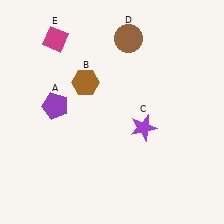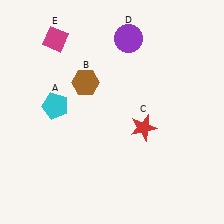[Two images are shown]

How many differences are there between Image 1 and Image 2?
There are 3 differences between the two images.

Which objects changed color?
A changed from purple to cyan. C changed from purple to red. D changed from brown to purple.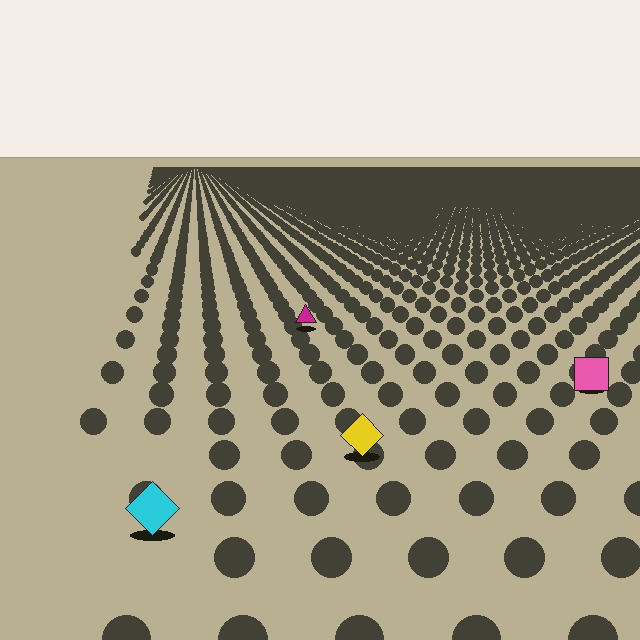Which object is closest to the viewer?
The cyan diamond is closest. The texture marks near it are larger and more spread out.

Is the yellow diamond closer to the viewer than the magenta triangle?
Yes. The yellow diamond is closer — you can tell from the texture gradient: the ground texture is coarser near it.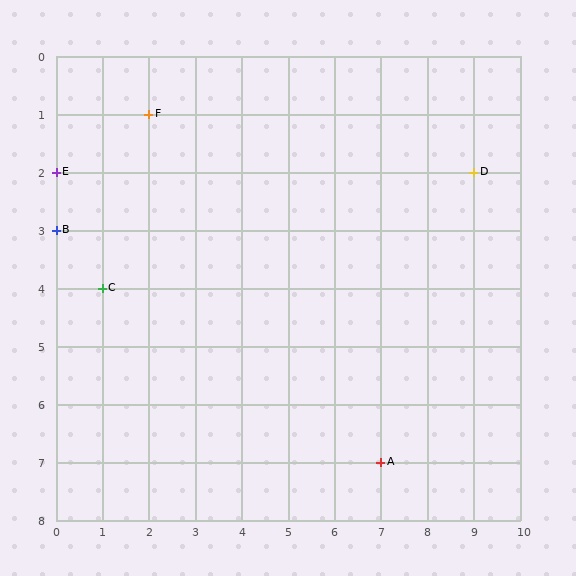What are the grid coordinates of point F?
Point F is at grid coordinates (2, 1).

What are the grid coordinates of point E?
Point E is at grid coordinates (0, 2).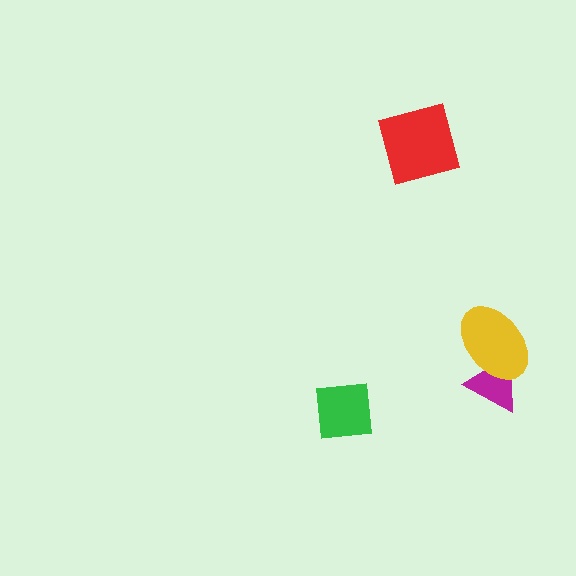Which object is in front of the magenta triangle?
The yellow ellipse is in front of the magenta triangle.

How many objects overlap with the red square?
0 objects overlap with the red square.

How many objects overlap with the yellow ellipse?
1 object overlaps with the yellow ellipse.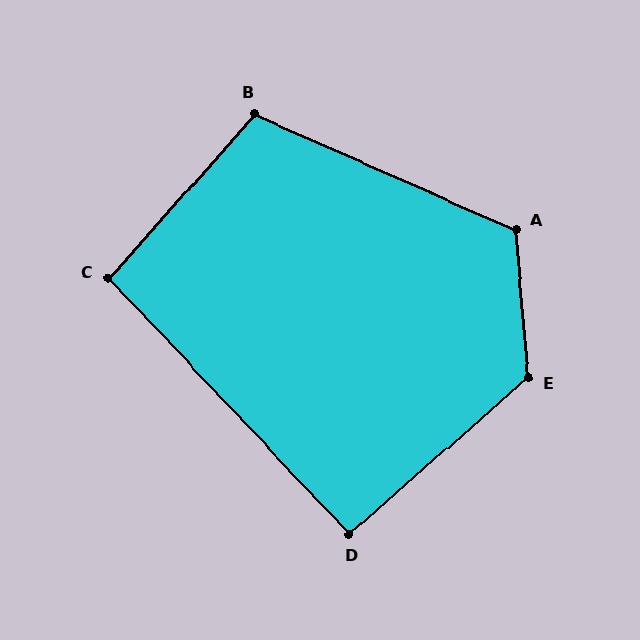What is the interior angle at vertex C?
Approximately 95 degrees (approximately right).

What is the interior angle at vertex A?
Approximately 118 degrees (obtuse).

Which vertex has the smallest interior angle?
D, at approximately 92 degrees.